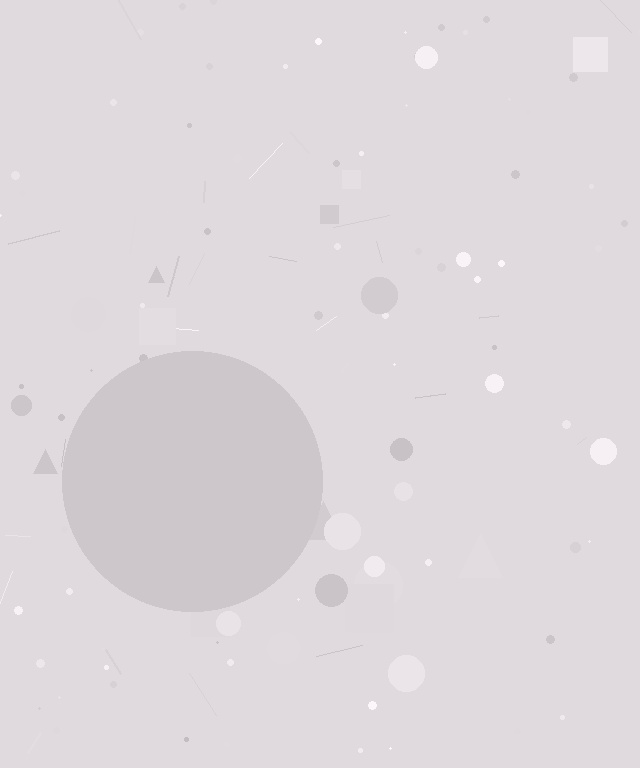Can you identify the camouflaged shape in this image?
The camouflaged shape is a circle.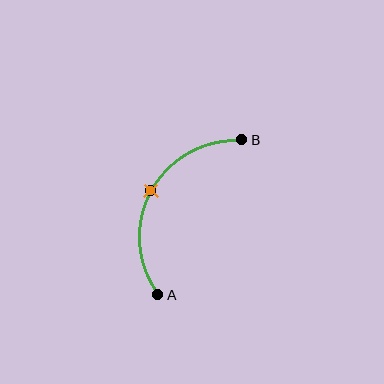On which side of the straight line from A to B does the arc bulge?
The arc bulges to the left of the straight line connecting A and B.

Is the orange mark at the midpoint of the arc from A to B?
Yes. The orange mark lies on the arc at equal arc-length from both A and B — it is the arc midpoint.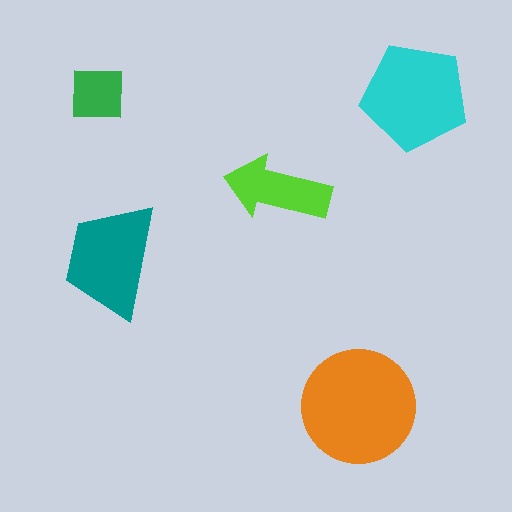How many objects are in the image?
There are 5 objects in the image.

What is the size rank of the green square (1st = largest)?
5th.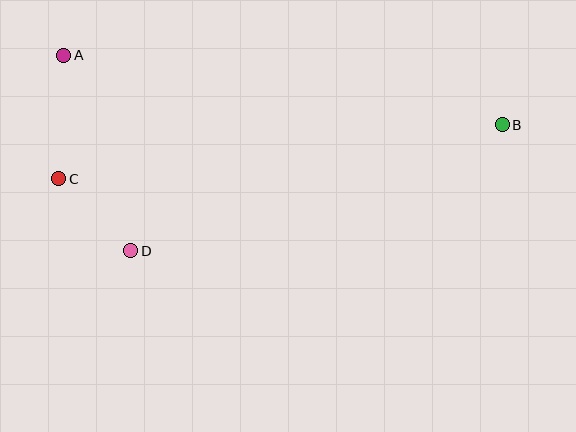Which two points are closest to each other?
Points C and D are closest to each other.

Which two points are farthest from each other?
Points B and C are farthest from each other.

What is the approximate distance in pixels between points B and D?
The distance between B and D is approximately 392 pixels.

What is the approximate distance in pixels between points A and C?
The distance between A and C is approximately 124 pixels.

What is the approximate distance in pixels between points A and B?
The distance between A and B is approximately 444 pixels.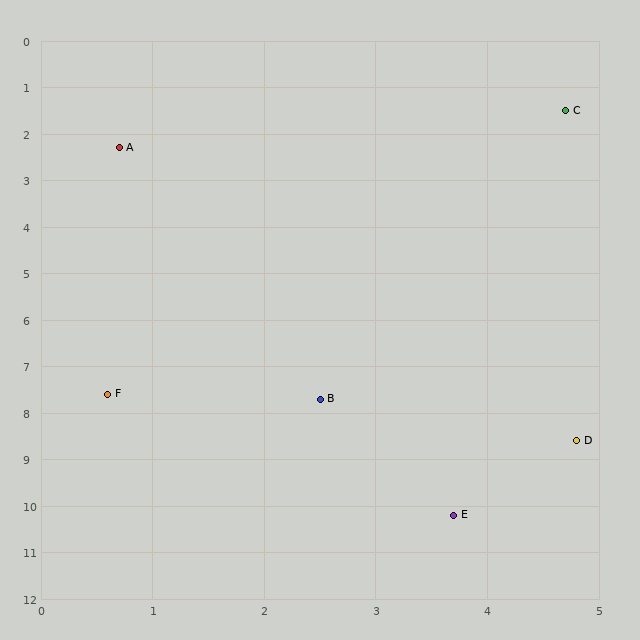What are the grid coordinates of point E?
Point E is at approximately (3.7, 10.2).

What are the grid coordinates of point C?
Point C is at approximately (4.7, 1.5).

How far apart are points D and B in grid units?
Points D and B are about 2.5 grid units apart.